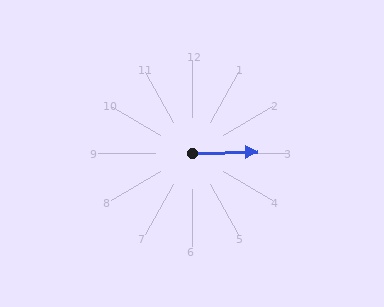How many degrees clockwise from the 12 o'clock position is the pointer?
Approximately 88 degrees.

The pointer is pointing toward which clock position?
Roughly 3 o'clock.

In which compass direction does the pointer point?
East.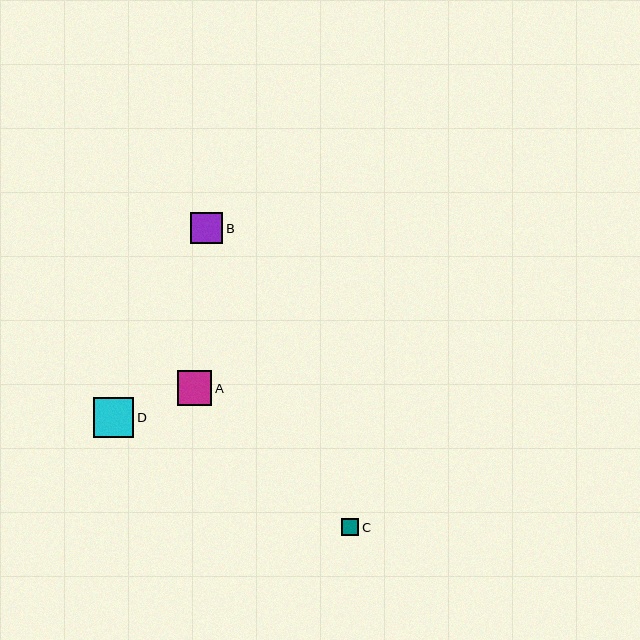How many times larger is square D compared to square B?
Square D is approximately 1.3 times the size of square B.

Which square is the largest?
Square D is the largest with a size of approximately 40 pixels.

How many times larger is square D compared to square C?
Square D is approximately 2.3 times the size of square C.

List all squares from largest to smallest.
From largest to smallest: D, A, B, C.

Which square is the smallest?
Square C is the smallest with a size of approximately 17 pixels.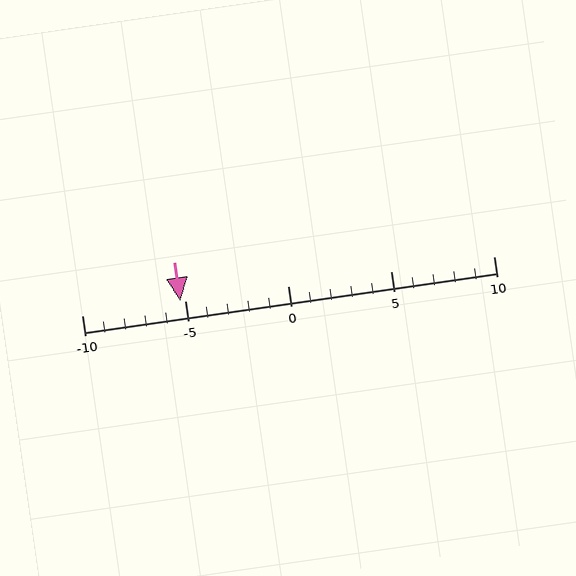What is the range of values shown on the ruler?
The ruler shows values from -10 to 10.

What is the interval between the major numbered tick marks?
The major tick marks are spaced 5 units apart.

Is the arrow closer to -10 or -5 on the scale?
The arrow is closer to -5.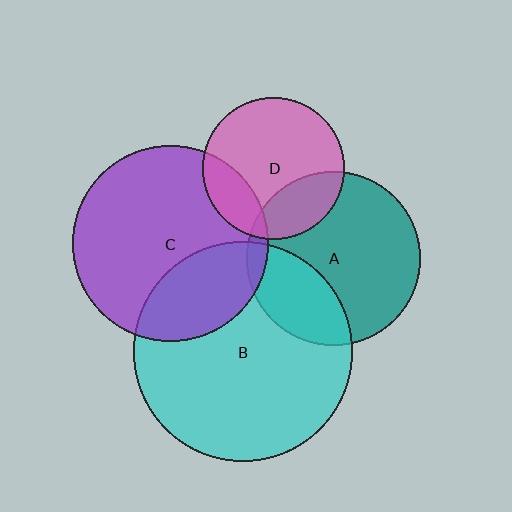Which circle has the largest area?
Circle B (cyan).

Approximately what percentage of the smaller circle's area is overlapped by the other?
Approximately 30%.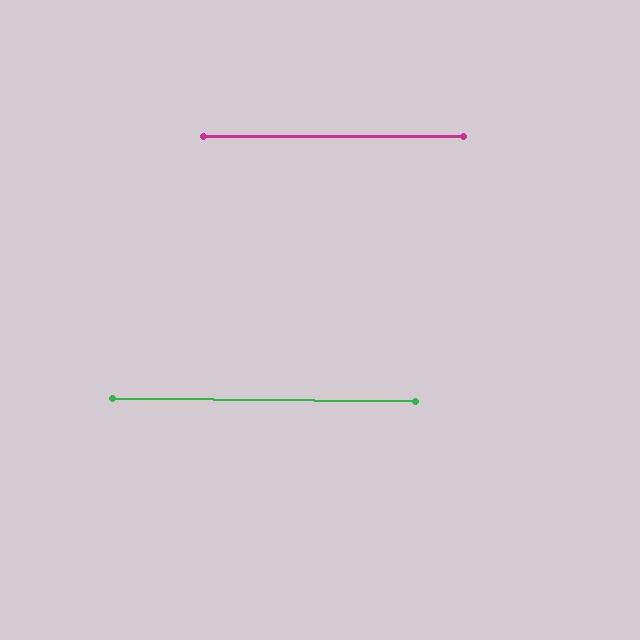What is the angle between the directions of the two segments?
Approximately 1 degree.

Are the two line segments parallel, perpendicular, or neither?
Parallel — their directions differ by only 0.7°.